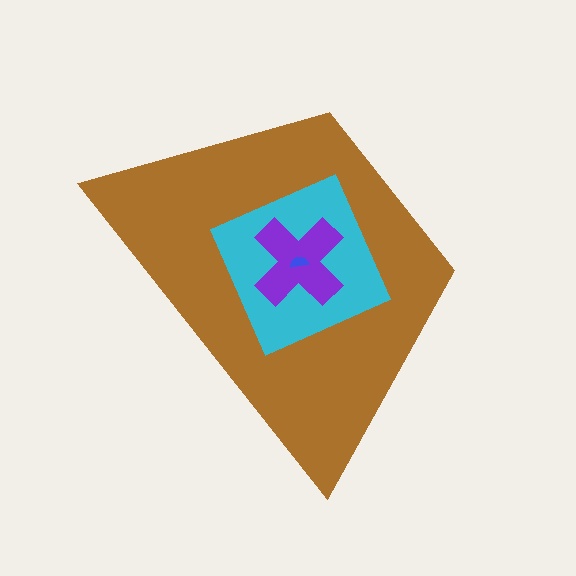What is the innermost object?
The blue semicircle.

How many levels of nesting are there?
4.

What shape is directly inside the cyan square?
The purple cross.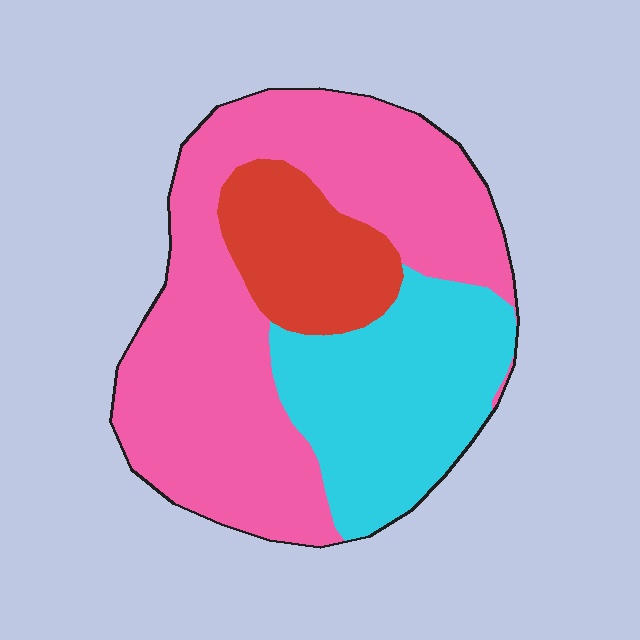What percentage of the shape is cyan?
Cyan covers about 30% of the shape.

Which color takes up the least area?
Red, at roughly 15%.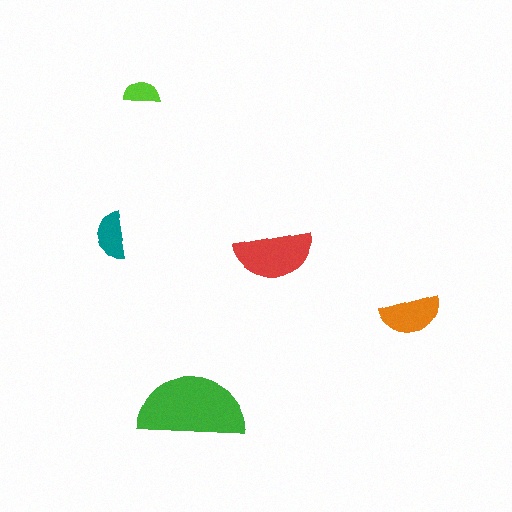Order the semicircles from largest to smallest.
the green one, the red one, the orange one, the teal one, the lime one.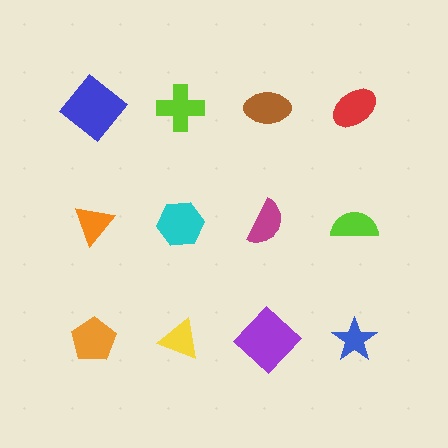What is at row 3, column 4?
A blue star.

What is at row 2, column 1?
An orange triangle.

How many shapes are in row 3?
4 shapes.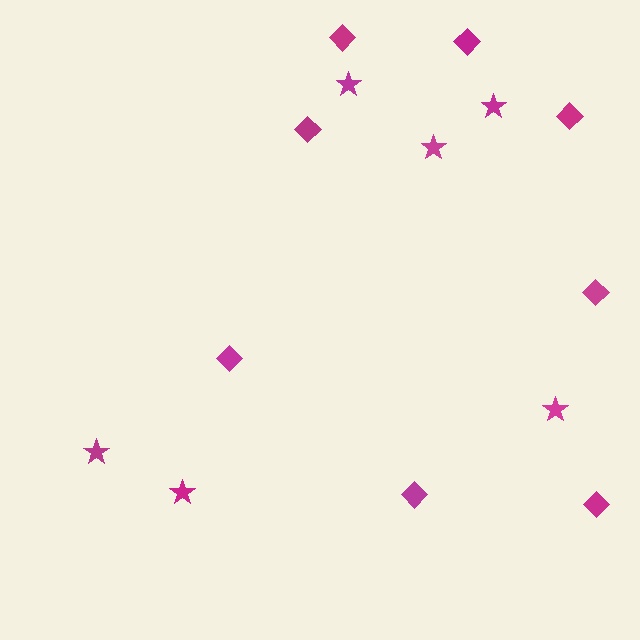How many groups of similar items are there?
There are 2 groups: one group of diamonds (8) and one group of stars (6).